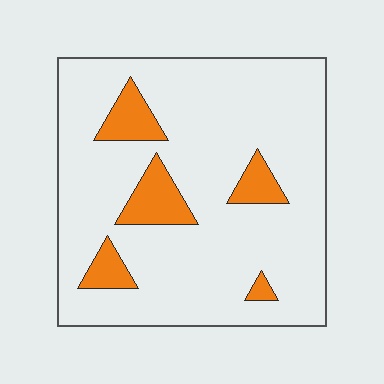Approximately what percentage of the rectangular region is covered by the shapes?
Approximately 15%.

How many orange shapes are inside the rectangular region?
5.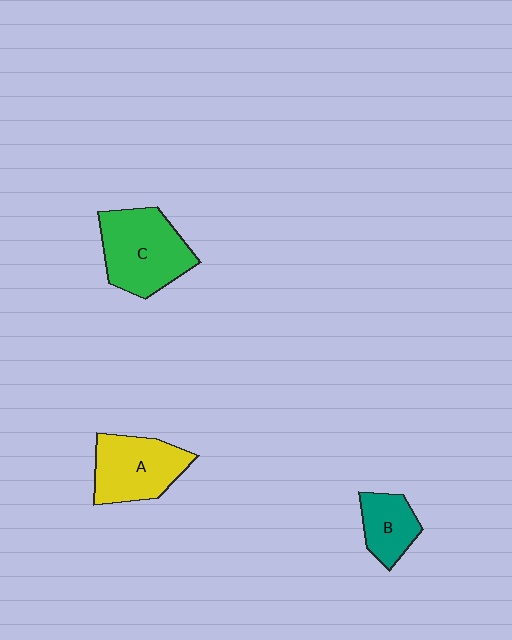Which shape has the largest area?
Shape C (green).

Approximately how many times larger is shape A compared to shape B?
Approximately 1.6 times.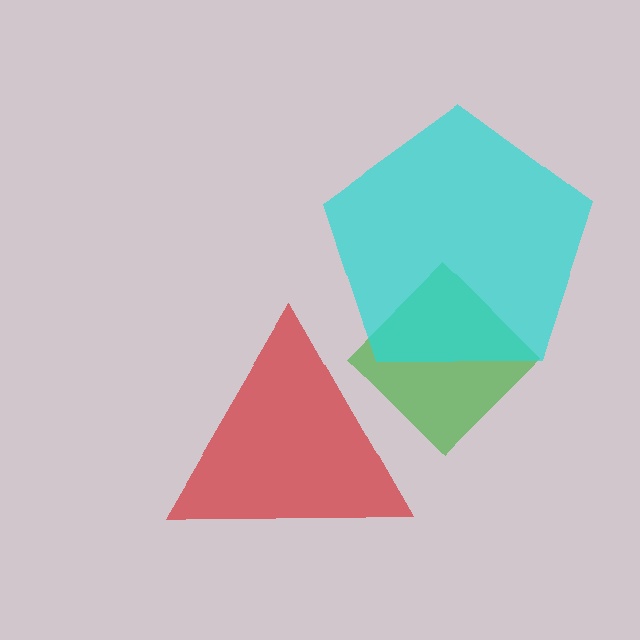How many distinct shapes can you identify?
There are 3 distinct shapes: a green diamond, a cyan pentagon, a red triangle.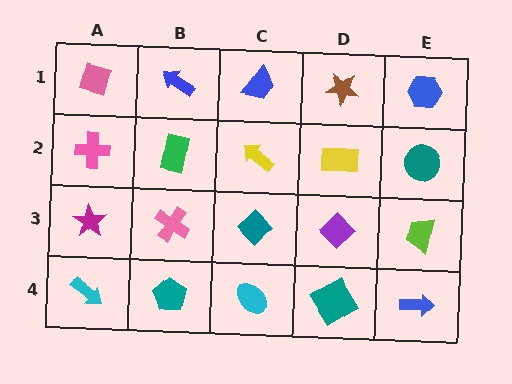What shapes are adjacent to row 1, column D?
A yellow rectangle (row 2, column D), a blue trapezoid (row 1, column C), a blue hexagon (row 1, column E).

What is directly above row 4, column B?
A pink cross.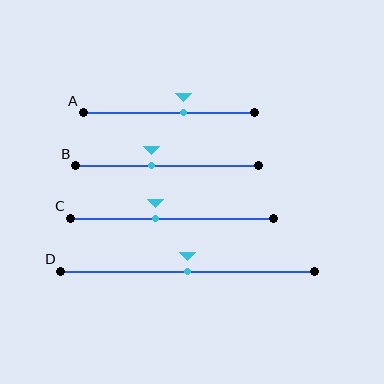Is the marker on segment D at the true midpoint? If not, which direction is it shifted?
Yes, the marker on segment D is at the true midpoint.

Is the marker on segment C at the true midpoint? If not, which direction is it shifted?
No, the marker on segment C is shifted to the left by about 8% of the segment length.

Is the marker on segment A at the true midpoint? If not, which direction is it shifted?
No, the marker on segment A is shifted to the right by about 9% of the segment length.